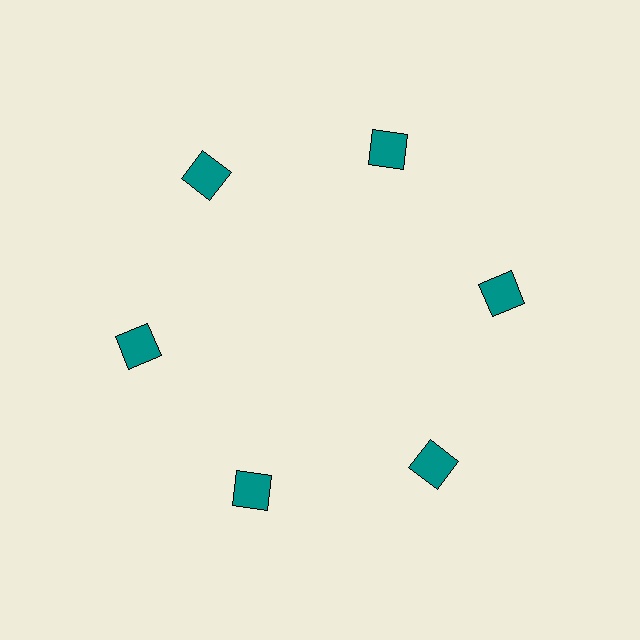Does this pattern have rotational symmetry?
Yes, this pattern has 6-fold rotational symmetry. It looks the same after rotating 60 degrees around the center.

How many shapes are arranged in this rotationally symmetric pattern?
There are 6 shapes, arranged in 6 groups of 1.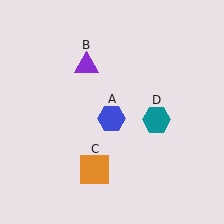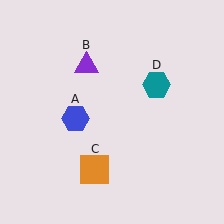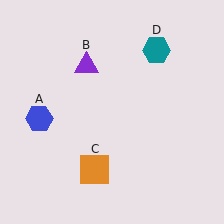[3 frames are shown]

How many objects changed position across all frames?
2 objects changed position: blue hexagon (object A), teal hexagon (object D).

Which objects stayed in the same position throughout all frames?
Purple triangle (object B) and orange square (object C) remained stationary.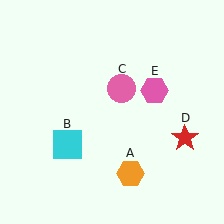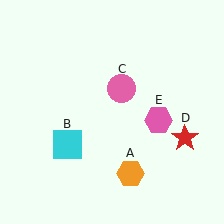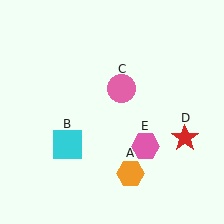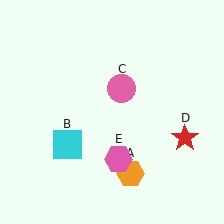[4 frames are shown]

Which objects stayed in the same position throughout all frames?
Orange hexagon (object A) and cyan square (object B) and pink circle (object C) and red star (object D) remained stationary.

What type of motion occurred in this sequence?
The pink hexagon (object E) rotated clockwise around the center of the scene.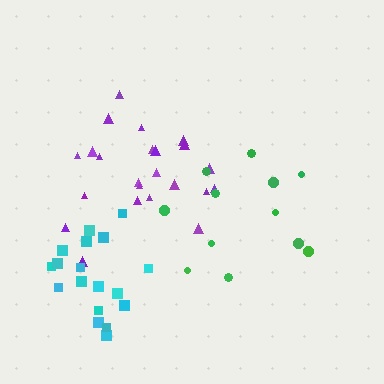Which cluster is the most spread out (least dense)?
Green.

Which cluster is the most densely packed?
Cyan.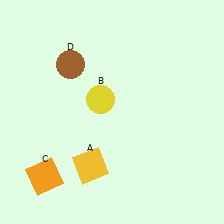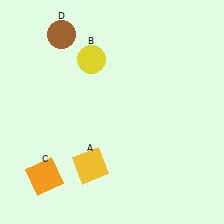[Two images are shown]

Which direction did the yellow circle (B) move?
The yellow circle (B) moved up.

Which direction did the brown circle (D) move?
The brown circle (D) moved up.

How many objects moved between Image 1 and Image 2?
2 objects moved between the two images.